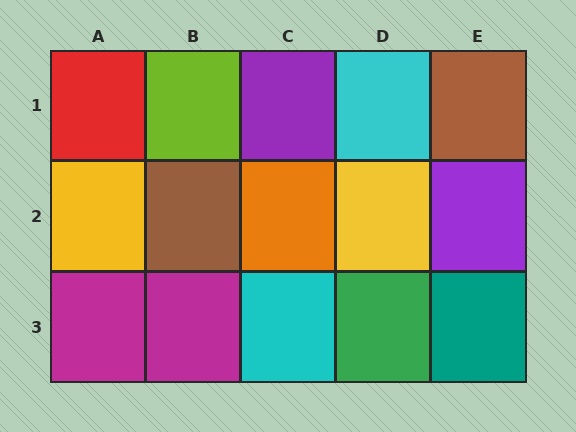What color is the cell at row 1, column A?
Red.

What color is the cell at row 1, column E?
Brown.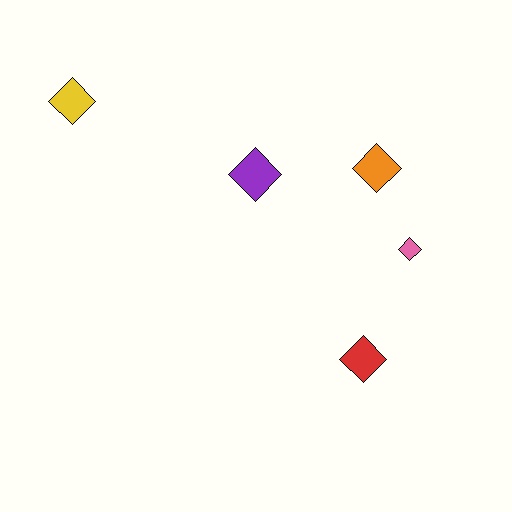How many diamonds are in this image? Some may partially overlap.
There are 5 diamonds.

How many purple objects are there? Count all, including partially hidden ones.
There is 1 purple object.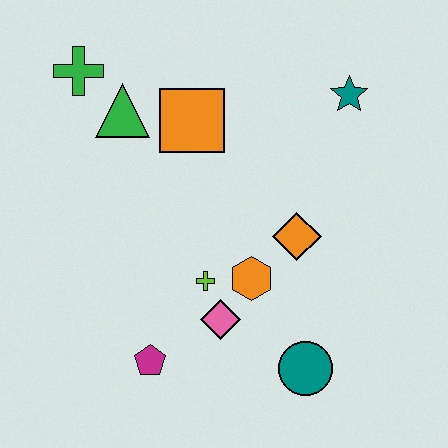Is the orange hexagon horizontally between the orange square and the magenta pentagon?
No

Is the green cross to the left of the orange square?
Yes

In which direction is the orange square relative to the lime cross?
The orange square is above the lime cross.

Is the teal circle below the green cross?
Yes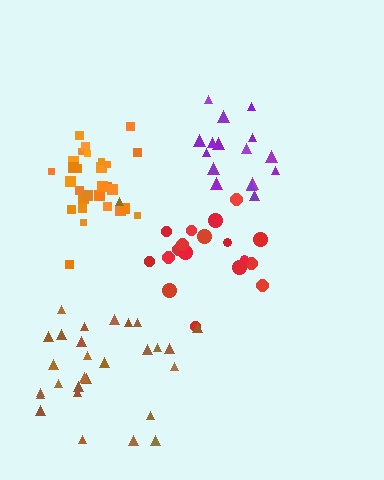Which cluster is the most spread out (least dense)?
Brown.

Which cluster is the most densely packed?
Orange.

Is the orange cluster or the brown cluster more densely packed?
Orange.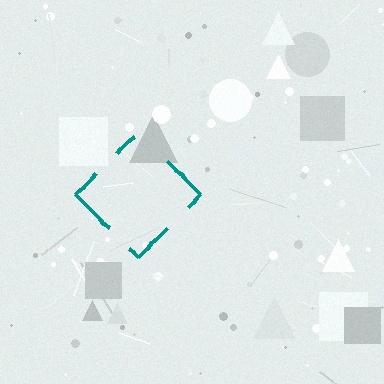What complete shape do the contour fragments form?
The contour fragments form a diamond.